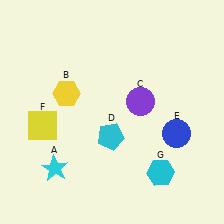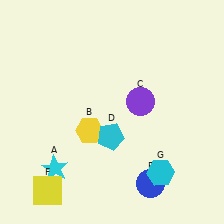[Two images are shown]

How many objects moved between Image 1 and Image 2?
3 objects moved between the two images.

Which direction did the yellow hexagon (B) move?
The yellow hexagon (B) moved down.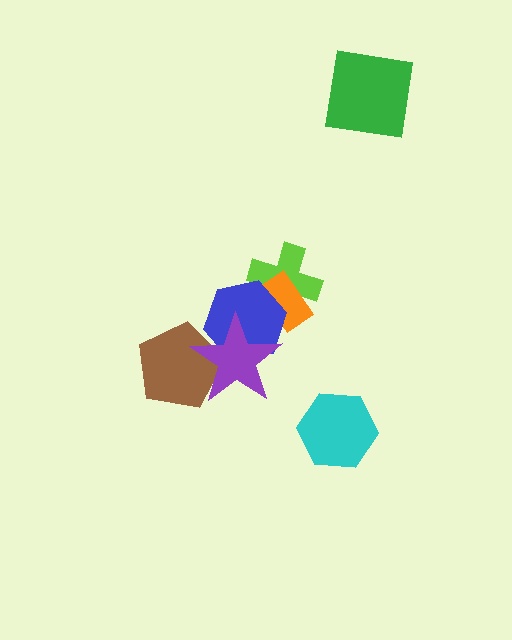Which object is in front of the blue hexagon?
The purple star is in front of the blue hexagon.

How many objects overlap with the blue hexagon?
3 objects overlap with the blue hexagon.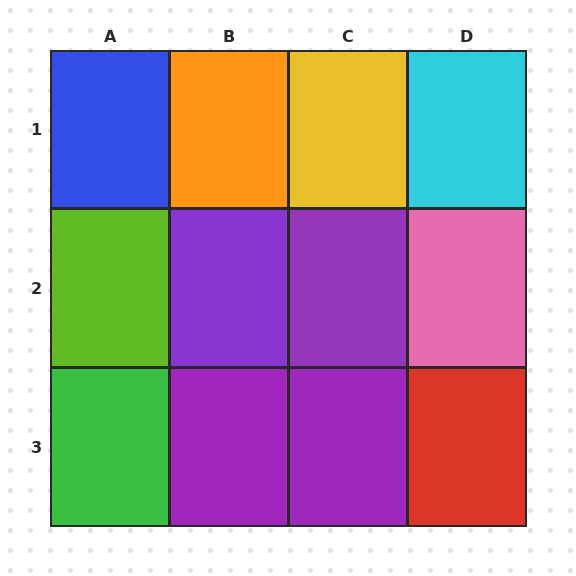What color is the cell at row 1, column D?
Cyan.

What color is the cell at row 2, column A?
Lime.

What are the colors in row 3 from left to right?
Green, purple, purple, red.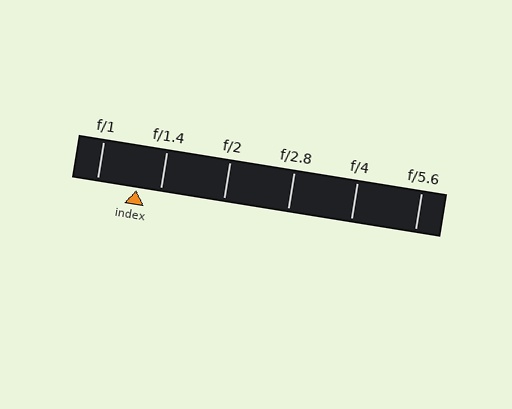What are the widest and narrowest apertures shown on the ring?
The widest aperture shown is f/1 and the narrowest is f/5.6.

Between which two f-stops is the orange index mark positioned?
The index mark is between f/1 and f/1.4.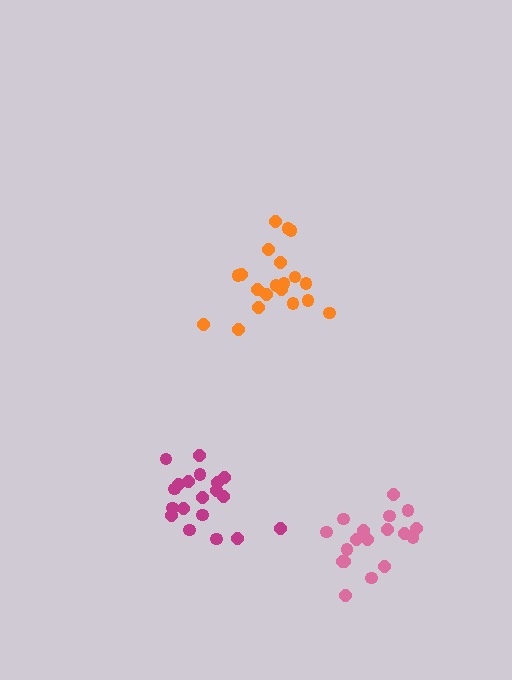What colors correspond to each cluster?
The clusters are colored: magenta, orange, pink.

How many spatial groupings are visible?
There are 3 spatial groupings.